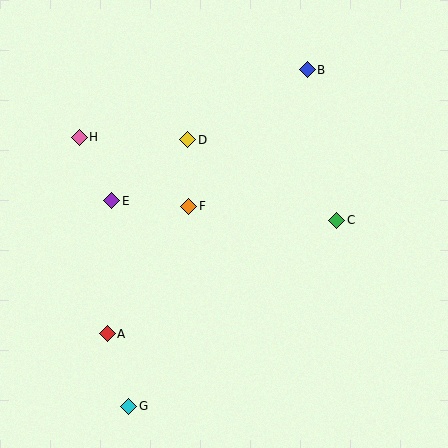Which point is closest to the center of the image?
Point F at (189, 206) is closest to the center.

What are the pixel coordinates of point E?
Point E is at (112, 201).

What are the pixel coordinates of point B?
Point B is at (307, 70).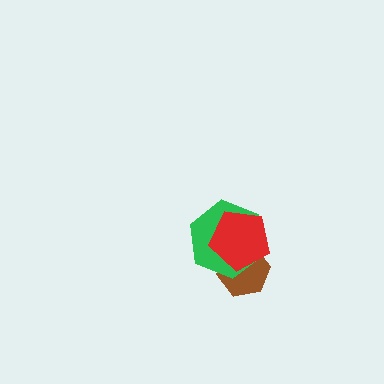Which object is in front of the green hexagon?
The red pentagon is in front of the green hexagon.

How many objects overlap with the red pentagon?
2 objects overlap with the red pentagon.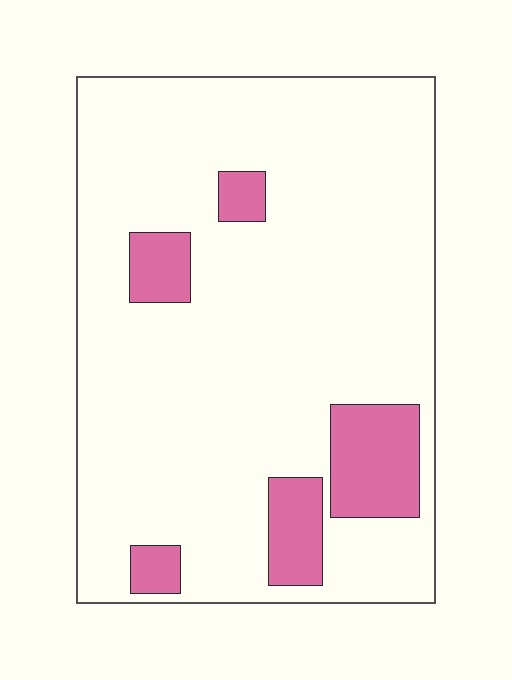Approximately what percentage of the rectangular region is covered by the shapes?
Approximately 15%.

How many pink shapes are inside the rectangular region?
5.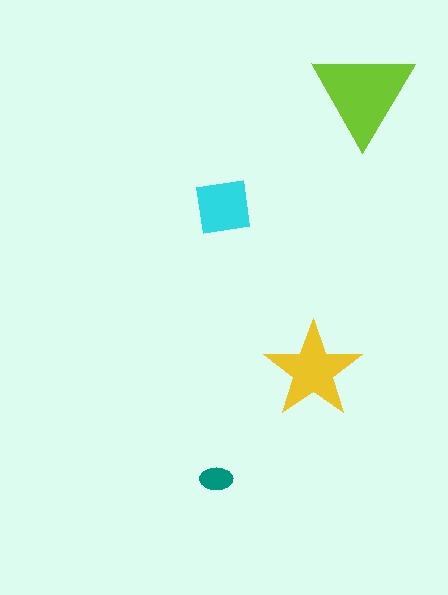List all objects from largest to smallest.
The lime triangle, the yellow star, the cyan square, the teal ellipse.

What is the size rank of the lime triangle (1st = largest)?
1st.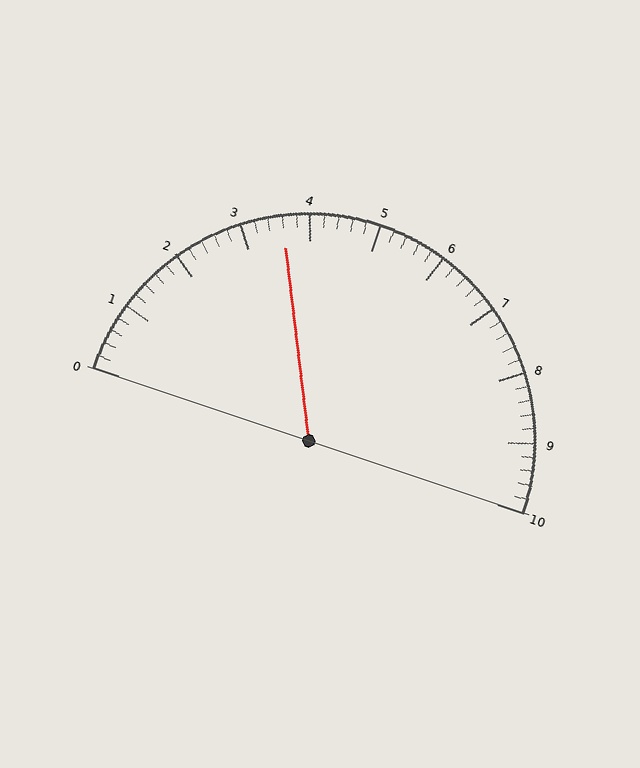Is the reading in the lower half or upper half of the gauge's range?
The reading is in the lower half of the range (0 to 10).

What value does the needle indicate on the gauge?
The needle indicates approximately 3.6.